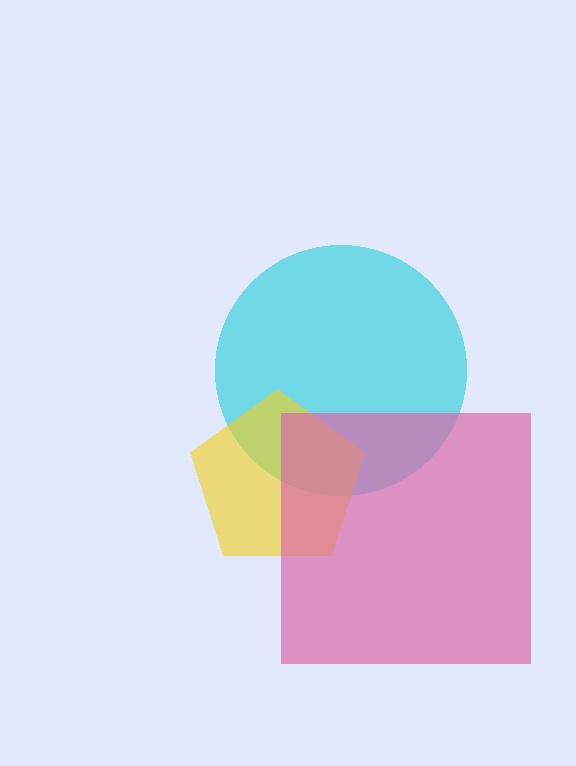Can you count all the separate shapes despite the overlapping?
Yes, there are 3 separate shapes.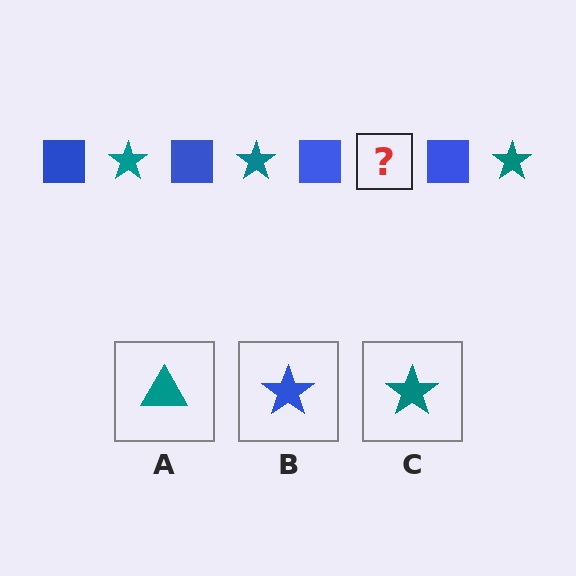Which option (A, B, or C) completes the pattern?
C.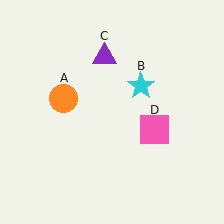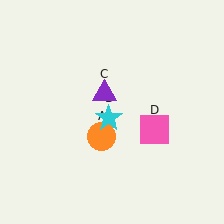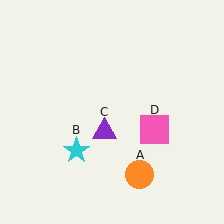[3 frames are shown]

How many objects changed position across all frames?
3 objects changed position: orange circle (object A), cyan star (object B), purple triangle (object C).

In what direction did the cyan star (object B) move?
The cyan star (object B) moved down and to the left.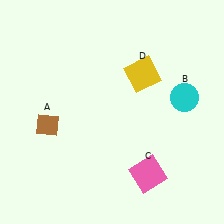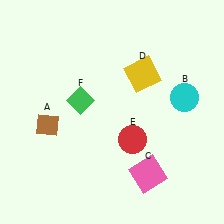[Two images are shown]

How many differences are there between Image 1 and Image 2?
There are 2 differences between the two images.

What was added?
A red circle (E), a green diamond (F) were added in Image 2.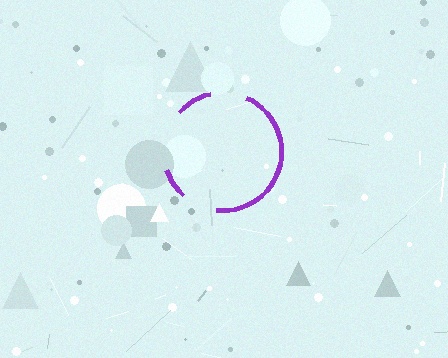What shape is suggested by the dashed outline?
The dashed outline suggests a circle.